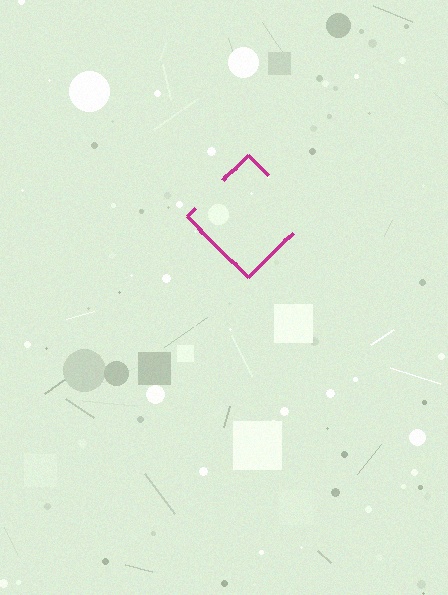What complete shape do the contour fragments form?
The contour fragments form a diamond.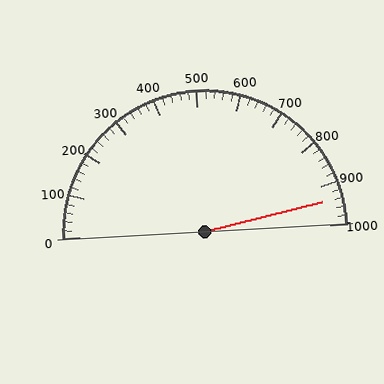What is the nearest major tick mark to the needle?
The nearest major tick mark is 900.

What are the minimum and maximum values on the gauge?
The gauge ranges from 0 to 1000.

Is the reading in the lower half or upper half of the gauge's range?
The reading is in the upper half of the range (0 to 1000).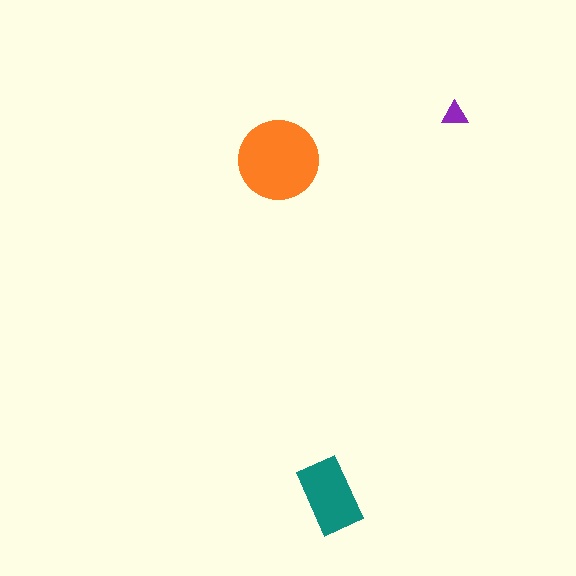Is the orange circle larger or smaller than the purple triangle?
Larger.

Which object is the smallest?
The purple triangle.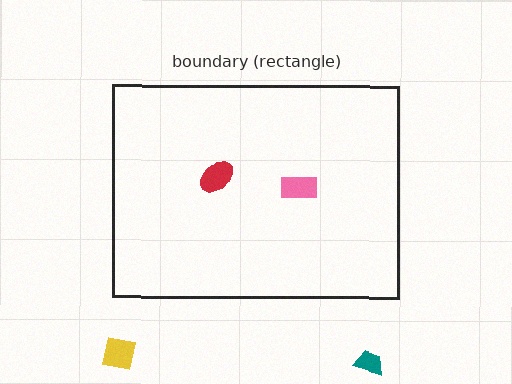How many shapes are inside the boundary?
2 inside, 2 outside.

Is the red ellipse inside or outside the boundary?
Inside.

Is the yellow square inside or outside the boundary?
Outside.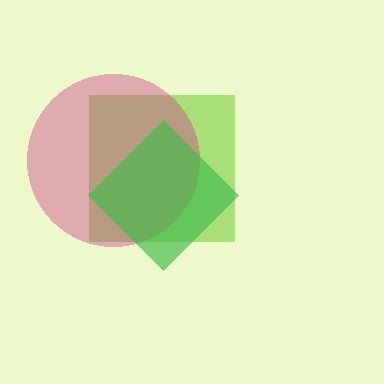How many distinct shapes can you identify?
There are 3 distinct shapes: a lime square, a magenta circle, a green diamond.